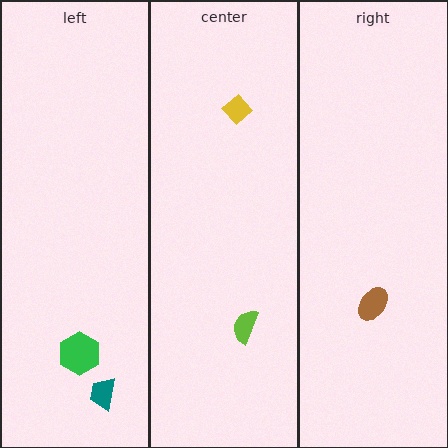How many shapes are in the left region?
2.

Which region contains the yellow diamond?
The center region.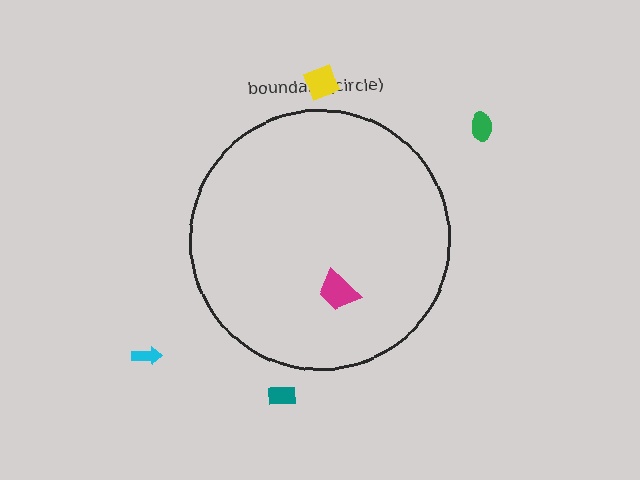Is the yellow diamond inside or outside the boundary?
Outside.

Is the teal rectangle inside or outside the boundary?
Outside.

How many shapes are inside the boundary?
1 inside, 4 outside.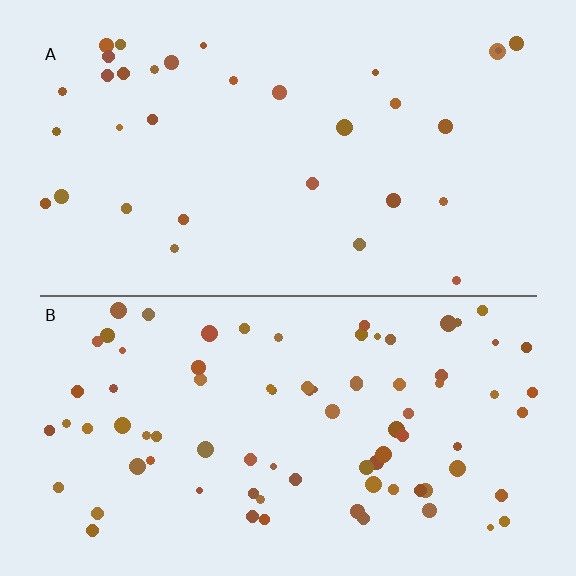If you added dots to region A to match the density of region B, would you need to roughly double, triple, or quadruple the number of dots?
Approximately triple.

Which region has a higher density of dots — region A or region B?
B (the bottom).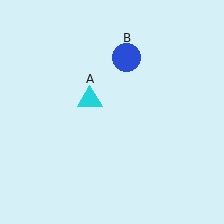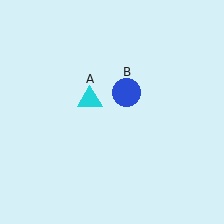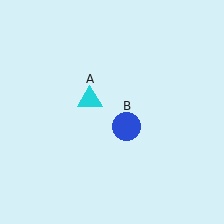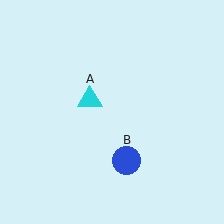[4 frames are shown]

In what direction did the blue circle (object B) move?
The blue circle (object B) moved down.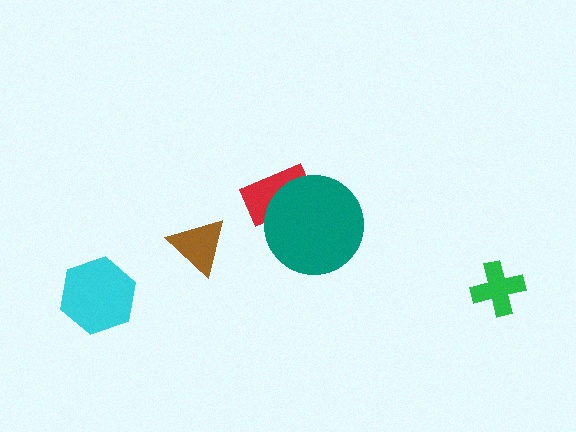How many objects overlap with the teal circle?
1 object overlaps with the teal circle.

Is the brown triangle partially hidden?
No, no other shape covers it.